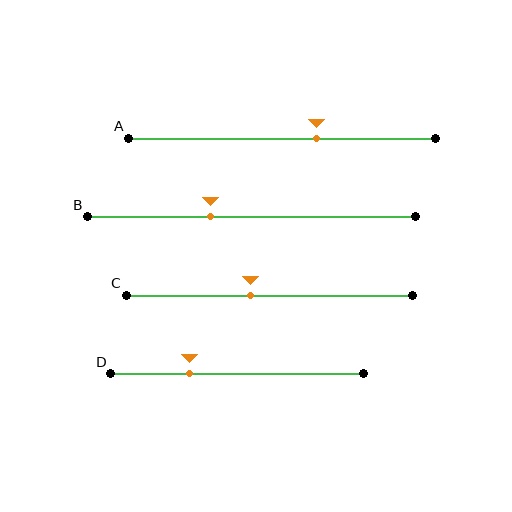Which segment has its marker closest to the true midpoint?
Segment C has its marker closest to the true midpoint.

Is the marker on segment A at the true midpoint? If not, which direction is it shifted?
No, the marker on segment A is shifted to the right by about 11% of the segment length.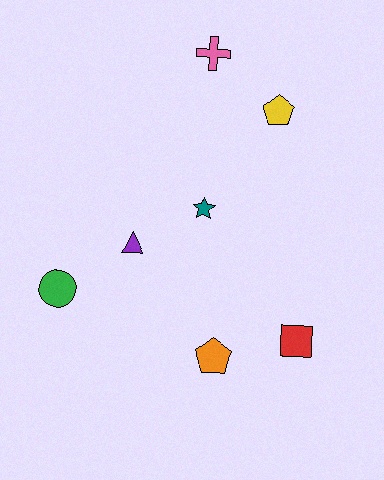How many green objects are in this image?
There is 1 green object.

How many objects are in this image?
There are 7 objects.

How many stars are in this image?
There is 1 star.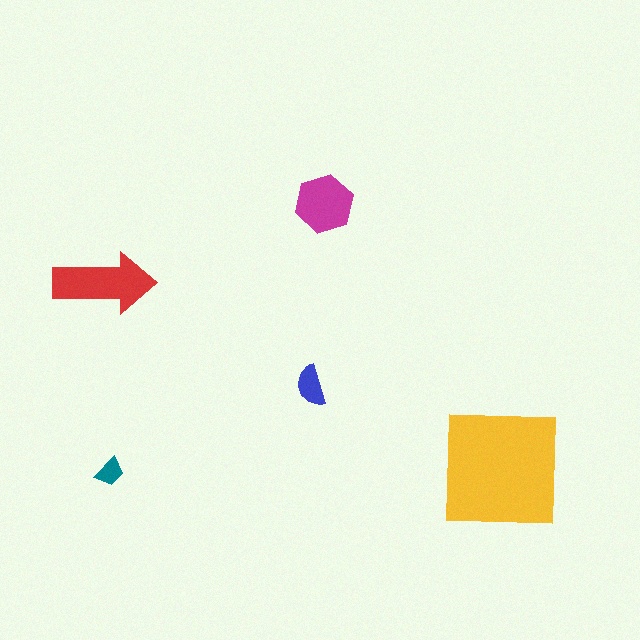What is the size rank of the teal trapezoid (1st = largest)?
5th.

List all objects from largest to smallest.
The yellow square, the red arrow, the magenta hexagon, the blue semicircle, the teal trapezoid.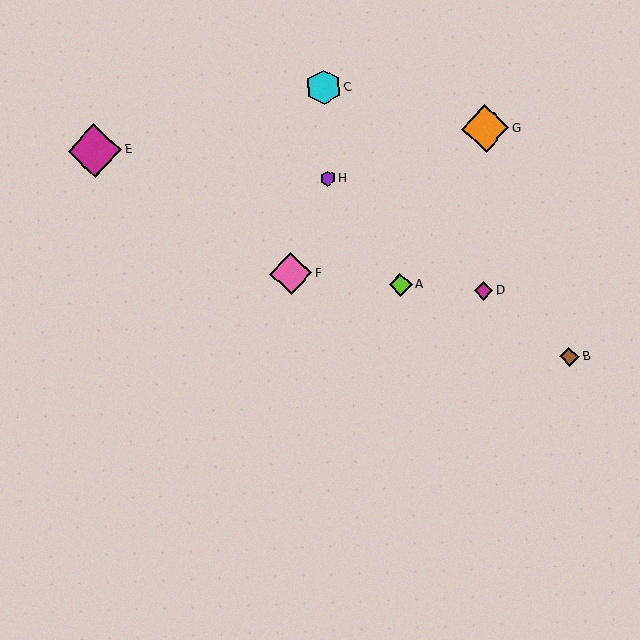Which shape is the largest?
The magenta diamond (labeled E) is the largest.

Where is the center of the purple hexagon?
The center of the purple hexagon is at (328, 178).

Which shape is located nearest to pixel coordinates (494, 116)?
The orange diamond (labeled G) at (485, 128) is nearest to that location.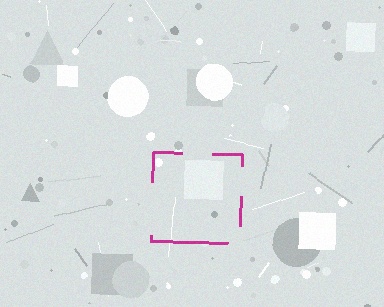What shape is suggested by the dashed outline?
The dashed outline suggests a square.